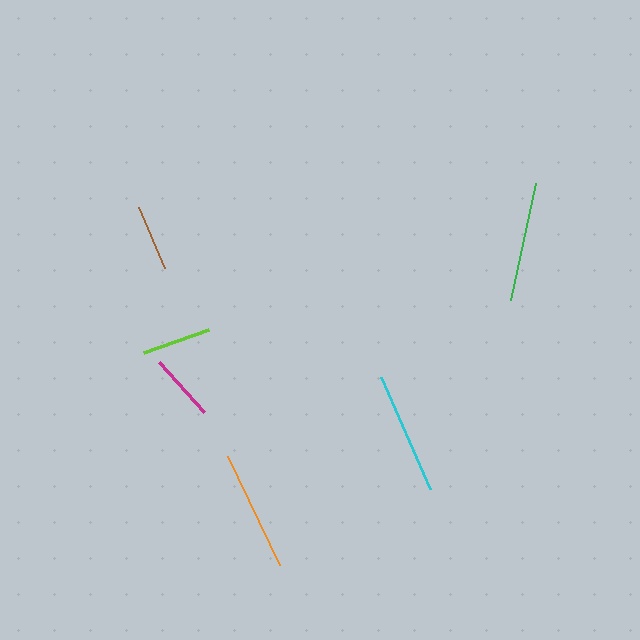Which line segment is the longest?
The cyan line is the longest at approximately 122 pixels.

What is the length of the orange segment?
The orange segment is approximately 120 pixels long.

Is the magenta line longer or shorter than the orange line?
The orange line is longer than the magenta line.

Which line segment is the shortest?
The brown line is the shortest at approximately 66 pixels.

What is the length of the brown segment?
The brown segment is approximately 66 pixels long.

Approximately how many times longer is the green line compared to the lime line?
The green line is approximately 1.7 times the length of the lime line.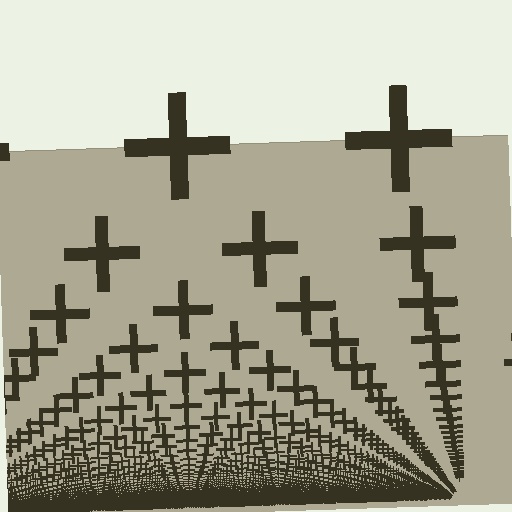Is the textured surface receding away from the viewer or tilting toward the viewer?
The surface appears to tilt toward the viewer. Texture elements get larger and sparser toward the top.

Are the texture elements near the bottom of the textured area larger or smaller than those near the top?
Smaller. The gradient is inverted — elements near the bottom are smaller and denser.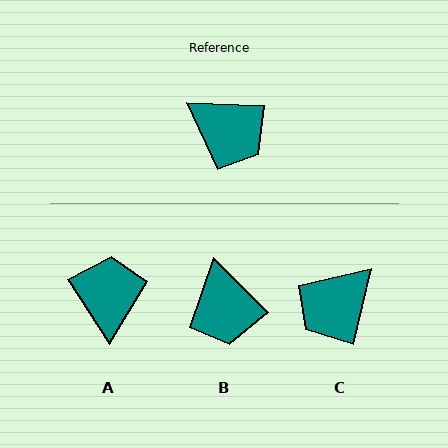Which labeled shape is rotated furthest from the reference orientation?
A, about 124 degrees away.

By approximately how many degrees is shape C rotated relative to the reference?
Approximately 102 degrees clockwise.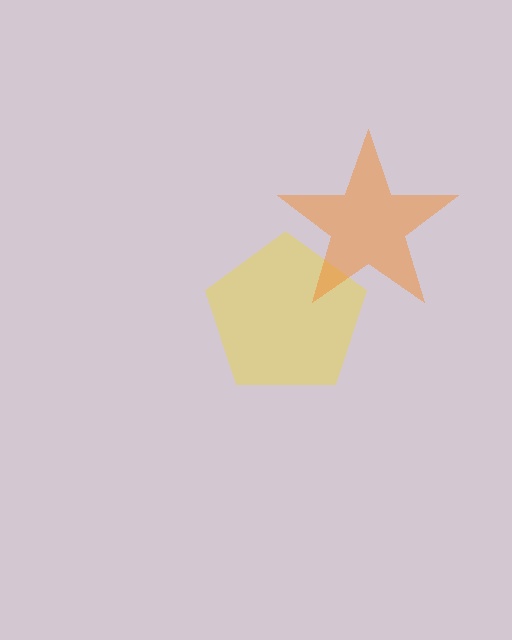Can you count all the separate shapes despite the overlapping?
Yes, there are 2 separate shapes.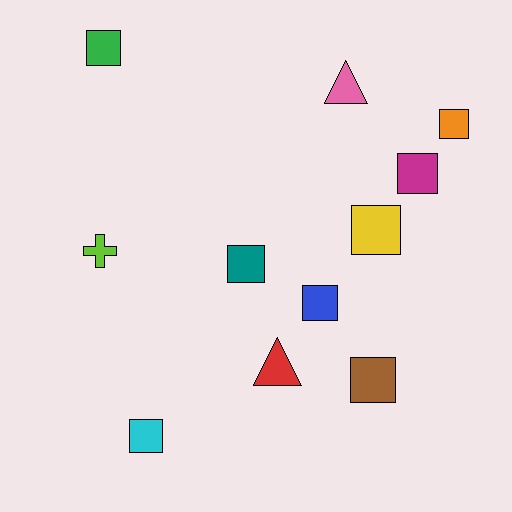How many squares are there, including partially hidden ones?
There are 8 squares.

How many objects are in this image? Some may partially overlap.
There are 11 objects.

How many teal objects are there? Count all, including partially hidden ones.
There is 1 teal object.